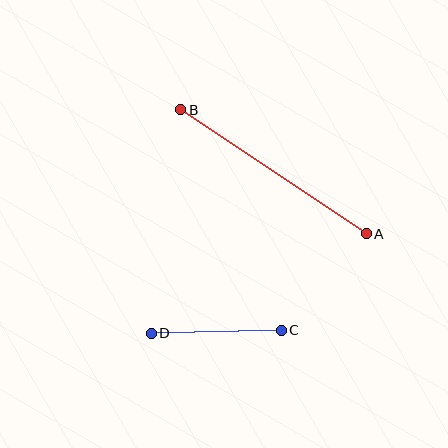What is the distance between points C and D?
The distance is approximately 130 pixels.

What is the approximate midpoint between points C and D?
The midpoint is at approximately (216, 332) pixels.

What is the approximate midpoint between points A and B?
The midpoint is at approximately (274, 172) pixels.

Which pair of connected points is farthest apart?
Points A and B are farthest apart.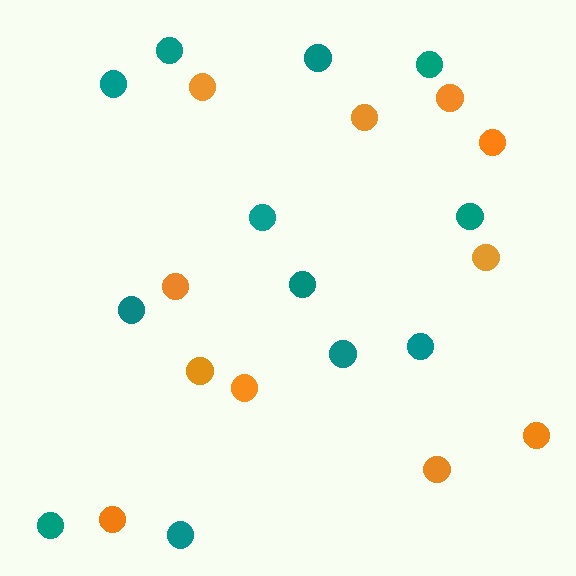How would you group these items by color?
There are 2 groups: one group of teal circles (12) and one group of orange circles (11).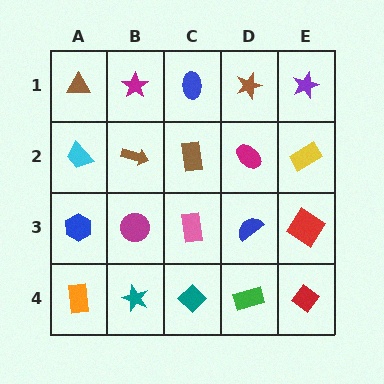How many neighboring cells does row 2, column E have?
3.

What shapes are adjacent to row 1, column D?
A magenta ellipse (row 2, column D), a blue ellipse (row 1, column C), a purple star (row 1, column E).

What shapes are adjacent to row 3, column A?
A cyan trapezoid (row 2, column A), an orange rectangle (row 4, column A), a magenta circle (row 3, column B).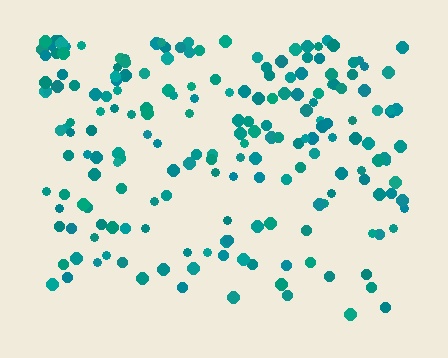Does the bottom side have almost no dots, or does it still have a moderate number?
Still a moderate number, just noticeably fewer than the top.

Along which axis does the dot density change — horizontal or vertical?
Vertical.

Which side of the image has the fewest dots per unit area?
The bottom.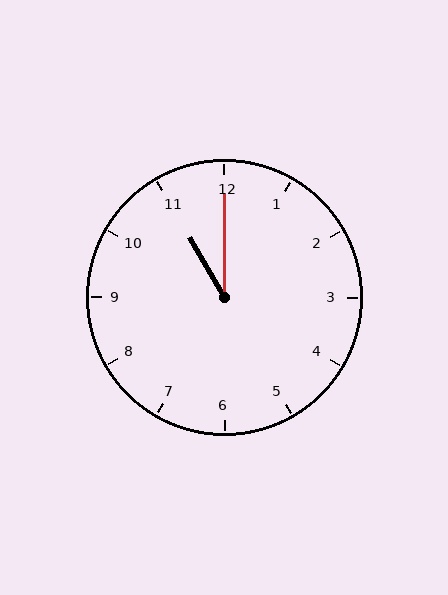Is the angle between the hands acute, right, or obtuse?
It is acute.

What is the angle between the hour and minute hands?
Approximately 30 degrees.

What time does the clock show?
11:00.